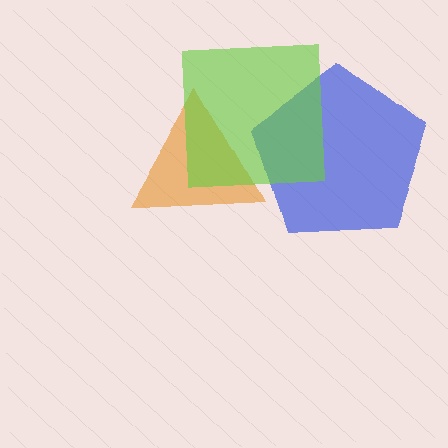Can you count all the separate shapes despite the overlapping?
Yes, there are 3 separate shapes.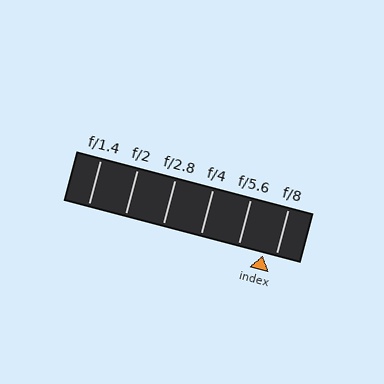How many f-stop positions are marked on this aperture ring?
There are 6 f-stop positions marked.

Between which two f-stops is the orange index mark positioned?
The index mark is between f/5.6 and f/8.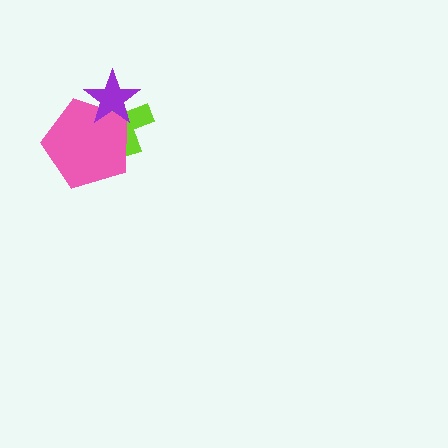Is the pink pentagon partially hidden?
Yes, it is partially covered by another shape.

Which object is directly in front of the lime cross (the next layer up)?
The pink pentagon is directly in front of the lime cross.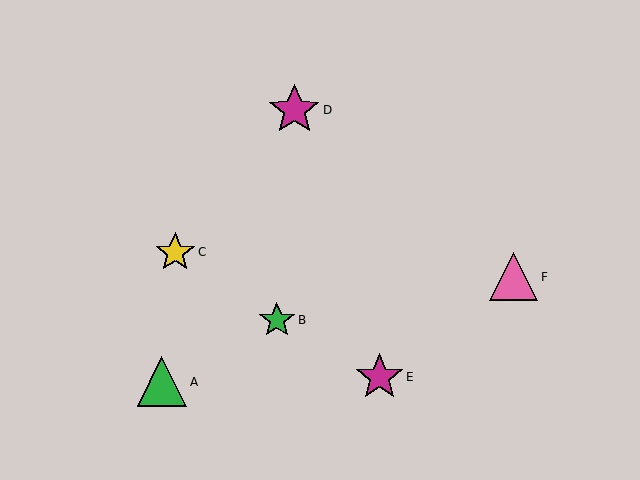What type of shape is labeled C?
Shape C is a yellow star.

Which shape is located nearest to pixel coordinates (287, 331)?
The green star (labeled B) at (277, 320) is nearest to that location.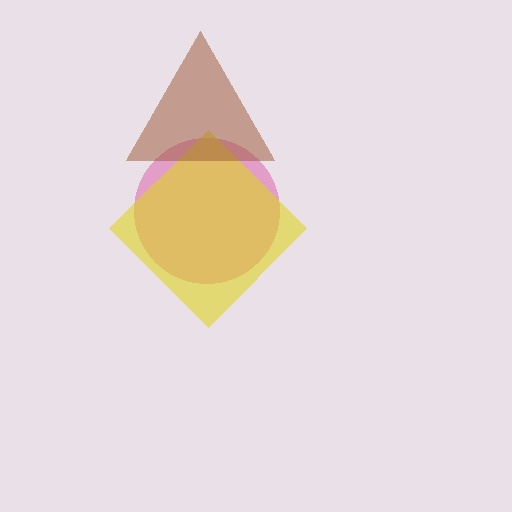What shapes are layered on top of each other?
The layered shapes are: a pink circle, a yellow diamond, a brown triangle.